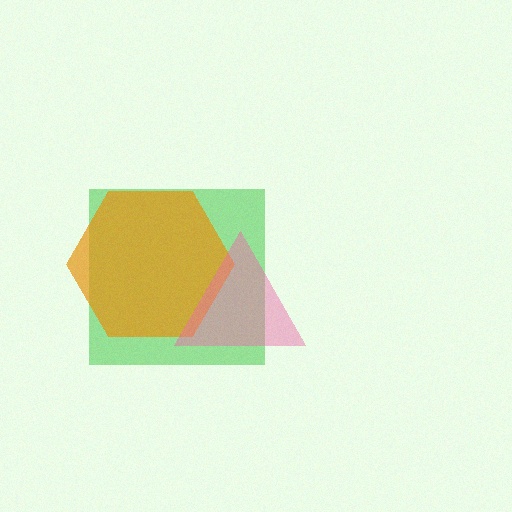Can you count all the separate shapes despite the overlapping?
Yes, there are 3 separate shapes.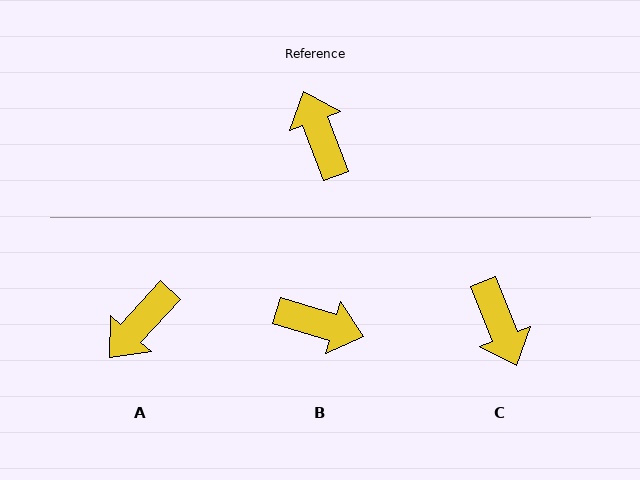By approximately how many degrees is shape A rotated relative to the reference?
Approximately 117 degrees counter-clockwise.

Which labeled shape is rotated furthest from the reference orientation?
C, about 179 degrees away.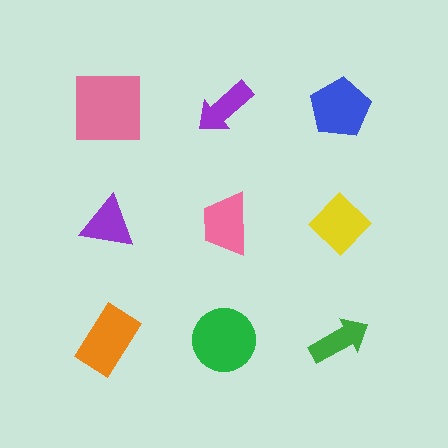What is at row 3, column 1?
An orange rectangle.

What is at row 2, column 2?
A pink trapezoid.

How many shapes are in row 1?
3 shapes.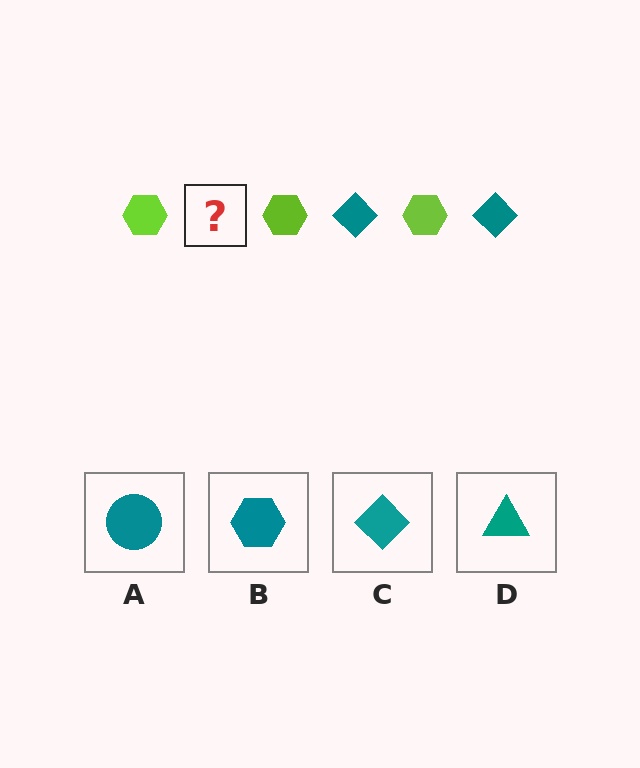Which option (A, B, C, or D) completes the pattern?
C.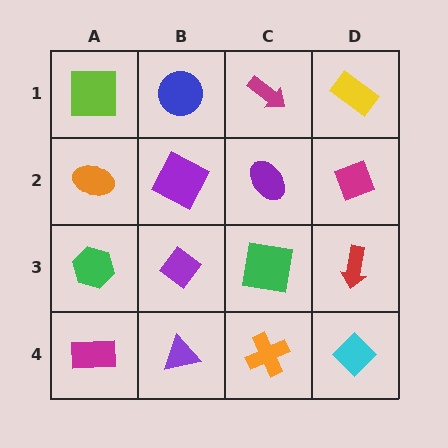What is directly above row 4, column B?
A purple diamond.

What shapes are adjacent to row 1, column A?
An orange ellipse (row 2, column A), a blue circle (row 1, column B).